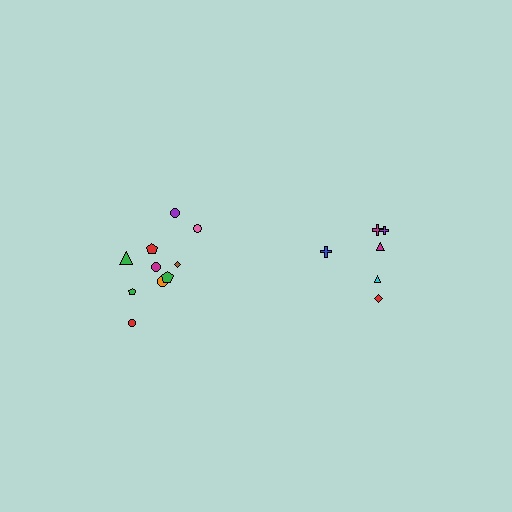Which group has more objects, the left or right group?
The left group.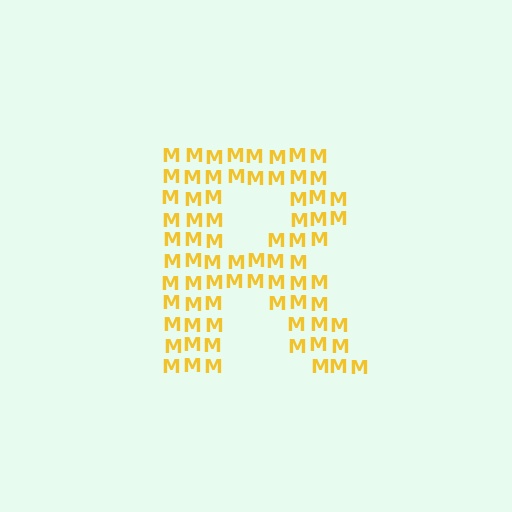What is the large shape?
The large shape is the letter R.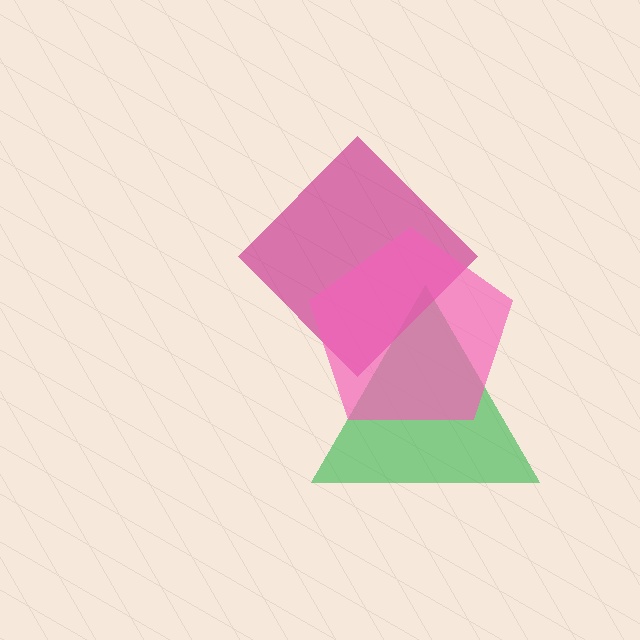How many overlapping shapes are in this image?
There are 3 overlapping shapes in the image.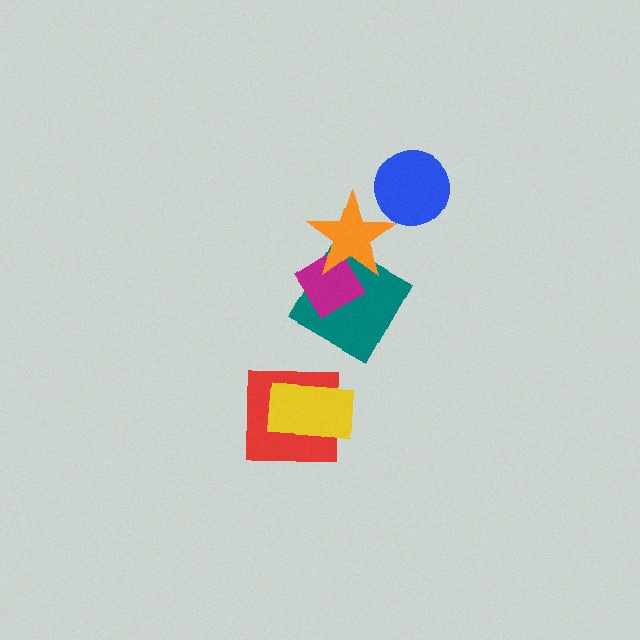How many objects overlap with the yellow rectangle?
1 object overlaps with the yellow rectangle.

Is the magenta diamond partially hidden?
Yes, it is partially covered by another shape.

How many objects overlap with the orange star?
2 objects overlap with the orange star.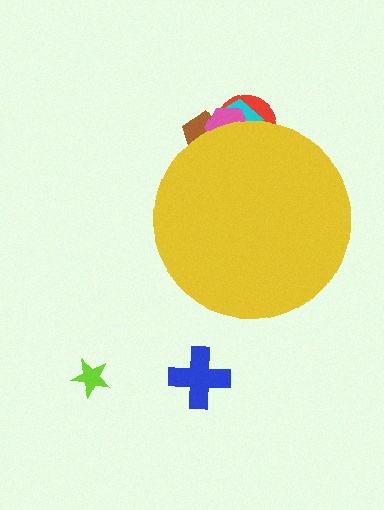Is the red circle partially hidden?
Yes, the red circle is partially hidden behind the yellow circle.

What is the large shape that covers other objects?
A yellow circle.